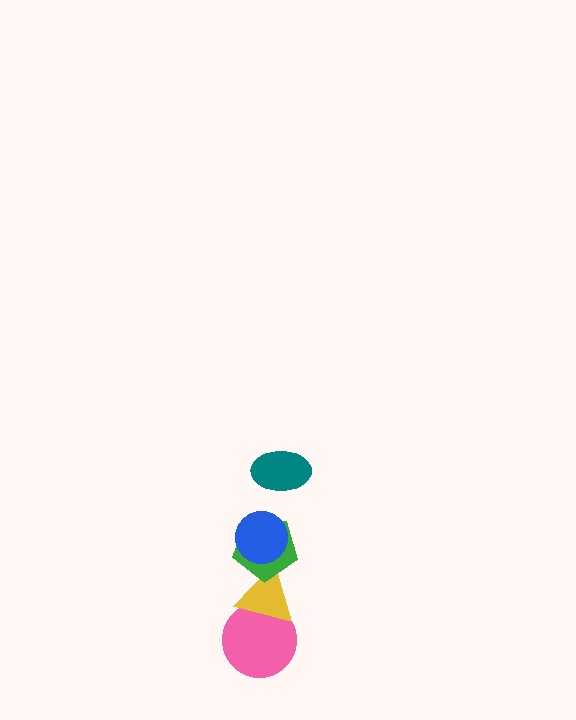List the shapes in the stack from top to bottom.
From top to bottom: the teal ellipse, the blue circle, the green pentagon, the yellow triangle, the pink circle.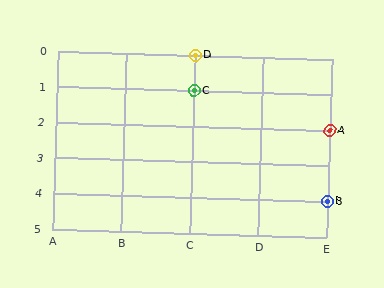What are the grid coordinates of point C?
Point C is at grid coordinates (C, 1).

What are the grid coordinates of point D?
Point D is at grid coordinates (C, 0).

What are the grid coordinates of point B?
Point B is at grid coordinates (E, 4).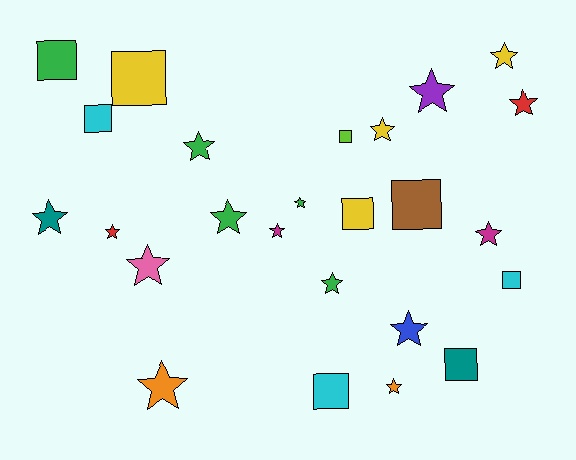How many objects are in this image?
There are 25 objects.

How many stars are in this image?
There are 16 stars.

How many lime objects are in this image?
There is 1 lime object.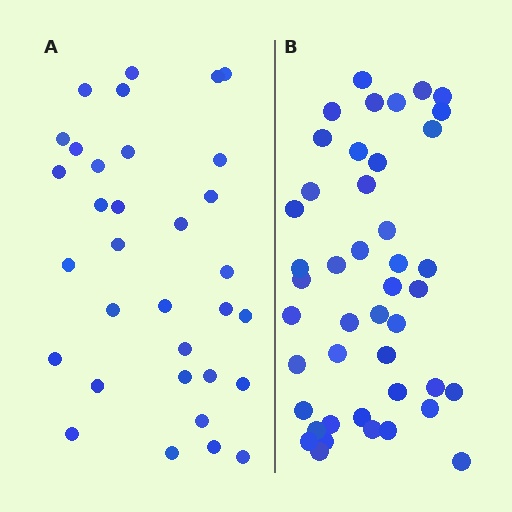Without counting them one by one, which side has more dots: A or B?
Region B (the right region) has more dots.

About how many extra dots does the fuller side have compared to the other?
Region B has roughly 12 or so more dots than region A.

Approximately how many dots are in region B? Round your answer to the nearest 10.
About 40 dots. (The exact count is 44, which rounds to 40.)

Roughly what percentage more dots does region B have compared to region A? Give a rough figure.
About 35% more.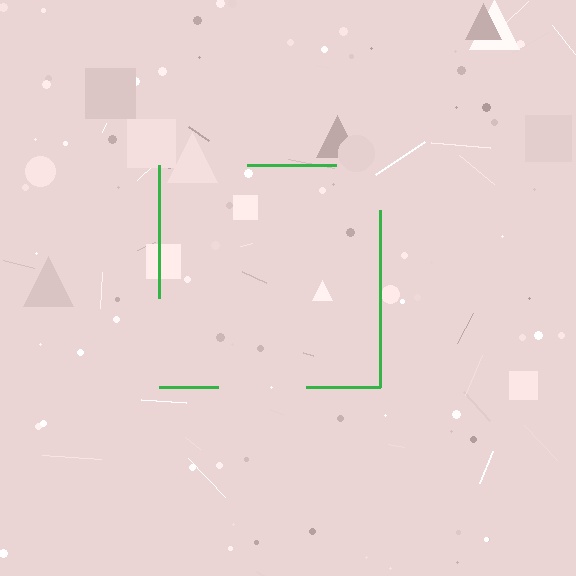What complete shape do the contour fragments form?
The contour fragments form a square.